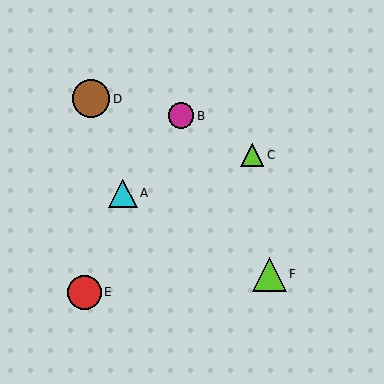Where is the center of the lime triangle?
The center of the lime triangle is at (252, 155).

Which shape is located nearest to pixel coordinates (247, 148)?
The lime triangle (labeled C) at (252, 155) is nearest to that location.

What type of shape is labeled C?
Shape C is a lime triangle.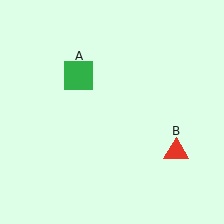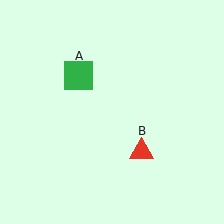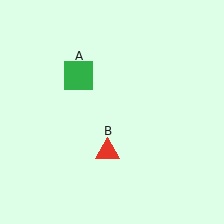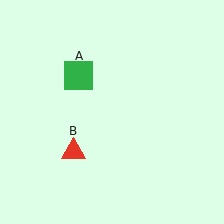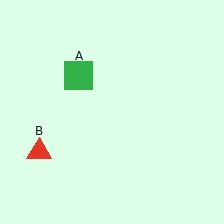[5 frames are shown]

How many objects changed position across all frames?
1 object changed position: red triangle (object B).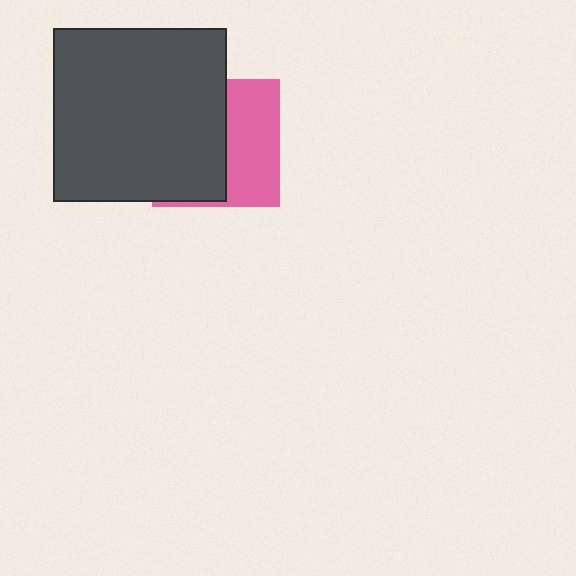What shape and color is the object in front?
The object in front is a dark gray square.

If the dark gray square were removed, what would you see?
You would see the complete pink square.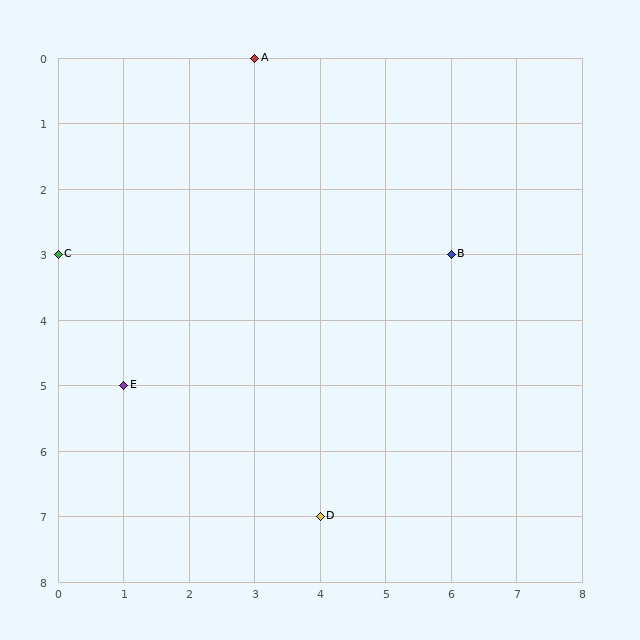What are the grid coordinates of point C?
Point C is at grid coordinates (0, 3).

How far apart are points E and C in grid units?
Points E and C are 1 column and 2 rows apart (about 2.2 grid units diagonally).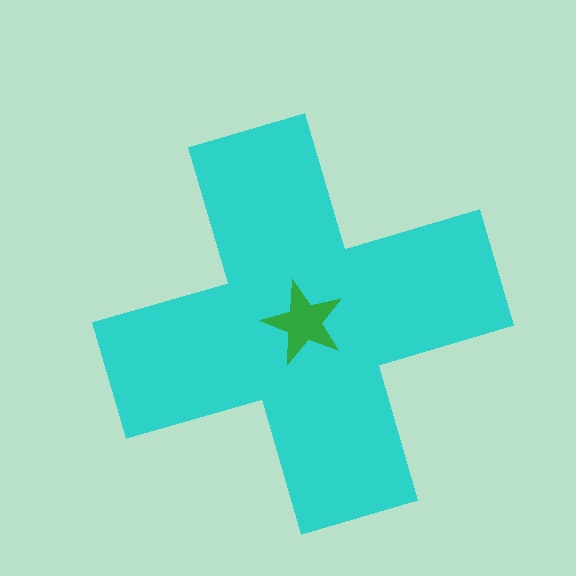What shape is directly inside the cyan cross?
The green star.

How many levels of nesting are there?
2.